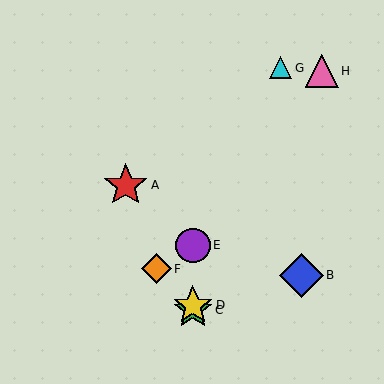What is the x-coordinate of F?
Object F is at x≈156.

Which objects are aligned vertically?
Objects C, D, E are aligned vertically.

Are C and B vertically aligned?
No, C is at x≈193 and B is at x≈302.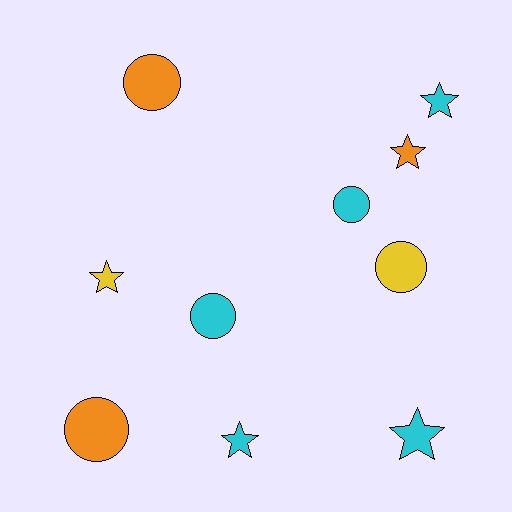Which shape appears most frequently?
Star, with 5 objects.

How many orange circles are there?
There are 2 orange circles.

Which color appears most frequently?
Cyan, with 5 objects.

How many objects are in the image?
There are 10 objects.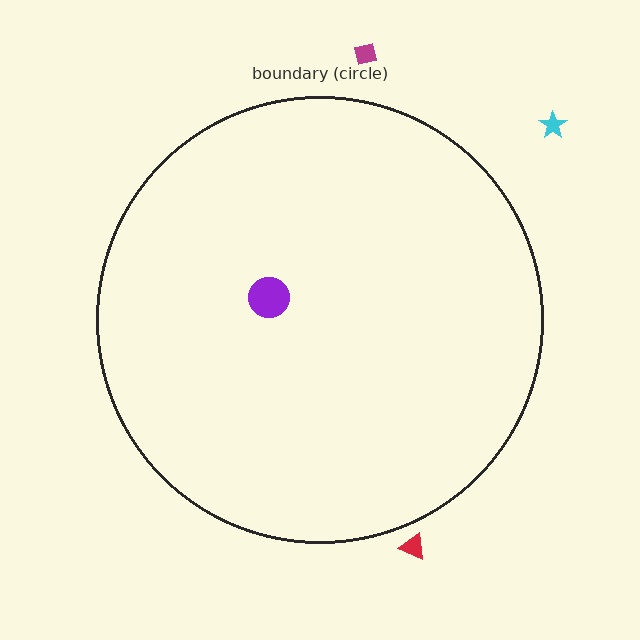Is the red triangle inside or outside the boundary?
Outside.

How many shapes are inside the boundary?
1 inside, 3 outside.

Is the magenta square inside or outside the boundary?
Outside.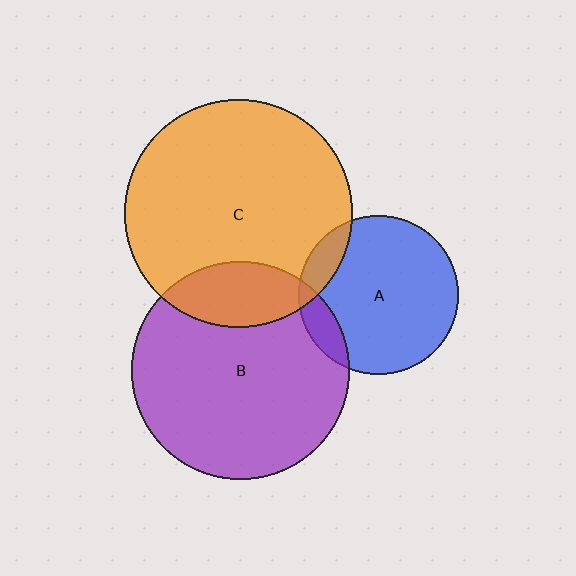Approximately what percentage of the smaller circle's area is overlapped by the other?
Approximately 20%.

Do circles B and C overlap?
Yes.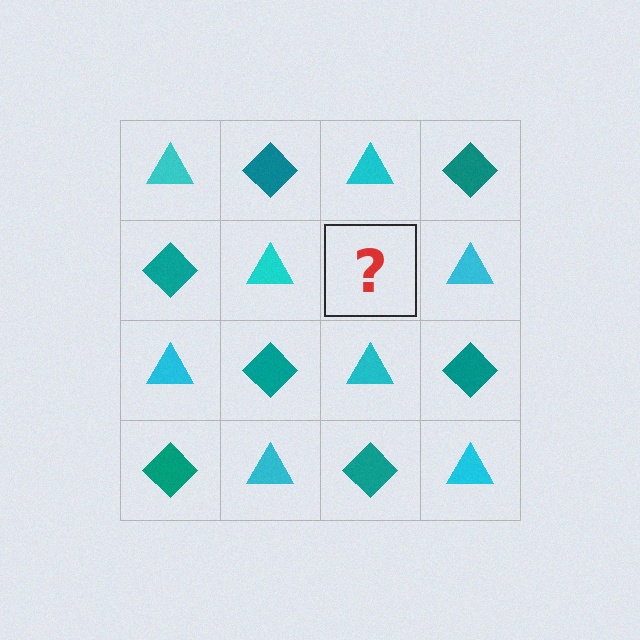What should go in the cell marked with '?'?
The missing cell should contain a teal diamond.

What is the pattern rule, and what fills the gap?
The rule is that it alternates cyan triangle and teal diamond in a checkerboard pattern. The gap should be filled with a teal diamond.